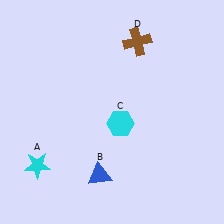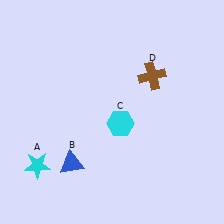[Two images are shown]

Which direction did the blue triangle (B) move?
The blue triangle (B) moved left.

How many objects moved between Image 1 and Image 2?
2 objects moved between the two images.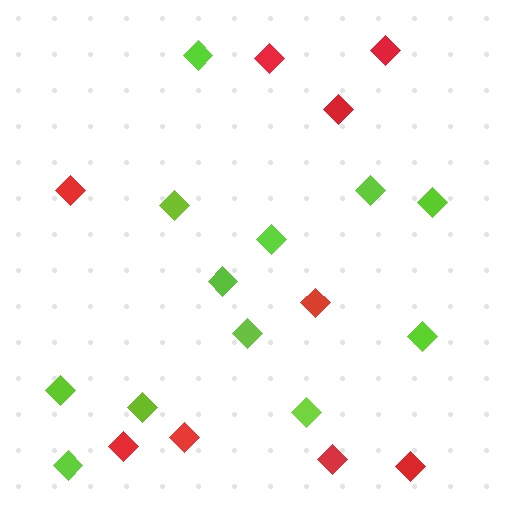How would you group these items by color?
There are 2 groups: one group of red diamonds (9) and one group of lime diamonds (12).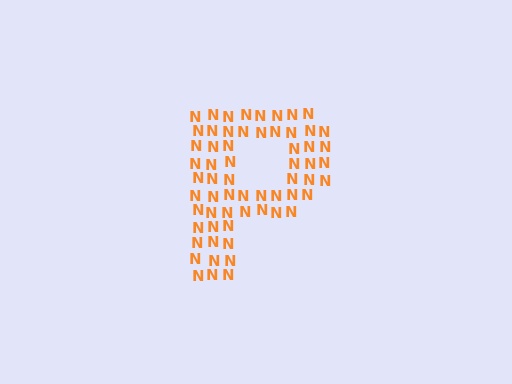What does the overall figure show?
The overall figure shows the letter P.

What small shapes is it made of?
It is made of small letter N's.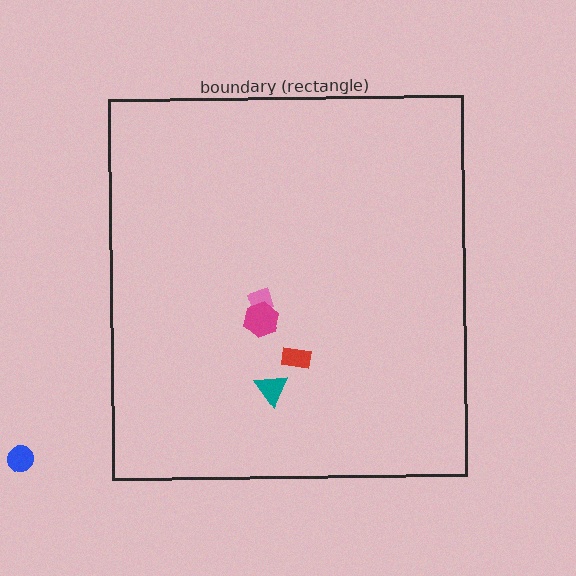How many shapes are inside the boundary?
4 inside, 1 outside.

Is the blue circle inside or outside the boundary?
Outside.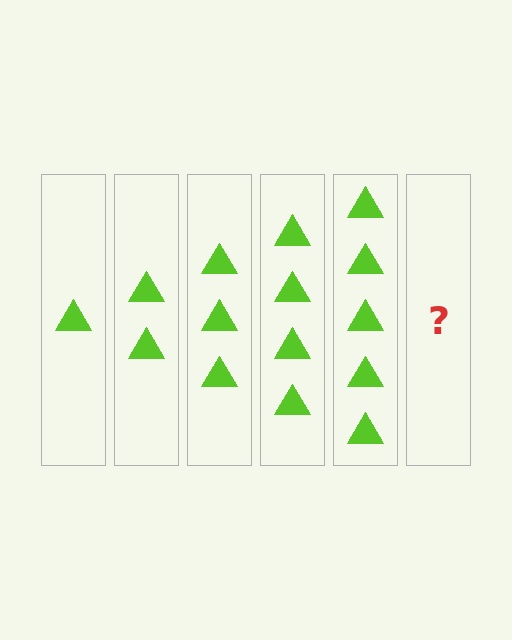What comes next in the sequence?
The next element should be 6 triangles.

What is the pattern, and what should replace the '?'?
The pattern is that each step adds one more triangle. The '?' should be 6 triangles.